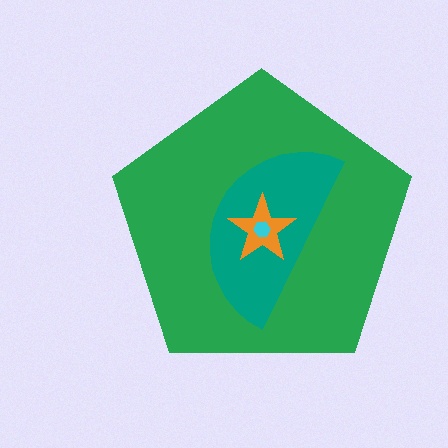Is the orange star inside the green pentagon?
Yes.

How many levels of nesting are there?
4.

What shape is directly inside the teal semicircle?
The orange star.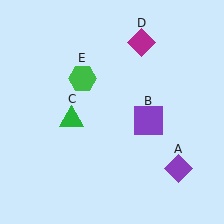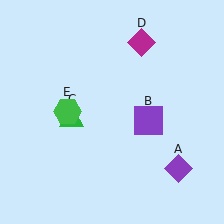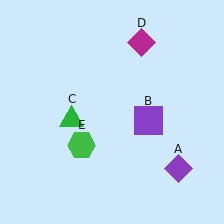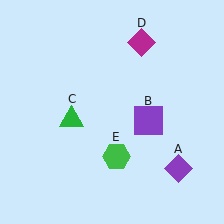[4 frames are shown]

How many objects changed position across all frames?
1 object changed position: green hexagon (object E).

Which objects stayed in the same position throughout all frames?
Purple diamond (object A) and purple square (object B) and green triangle (object C) and magenta diamond (object D) remained stationary.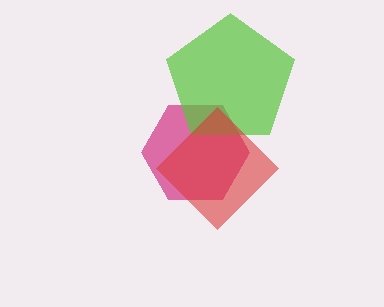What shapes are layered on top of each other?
The layered shapes are: a magenta hexagon, a lime pentagon, a red diamond.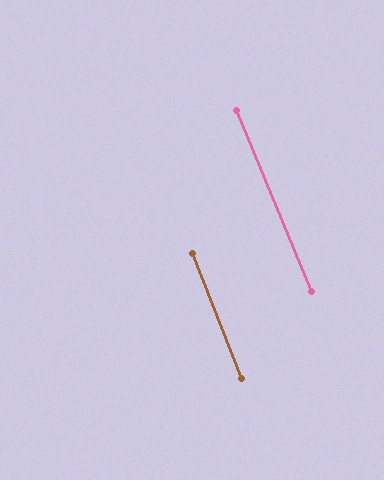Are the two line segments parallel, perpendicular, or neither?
Parallel — their directions differ by only 1.1°.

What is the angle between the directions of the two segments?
Approximately 1 degree.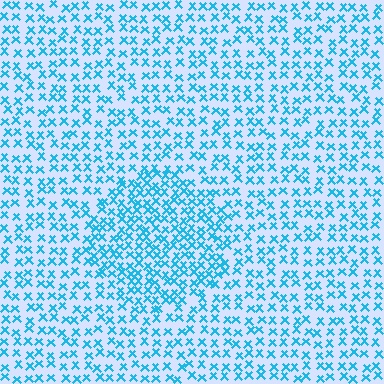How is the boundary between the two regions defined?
The boundary is defined by a change in element density (approximately 1.7x ratio). All elements are the same color, size, and shape.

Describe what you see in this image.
The image contains small cyan elements arranged at two different densities. A circle-shaped region is visible where the elements are more densely packed than the surrounding area.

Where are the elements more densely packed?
The elements are more densely packed inside the circle boundary.